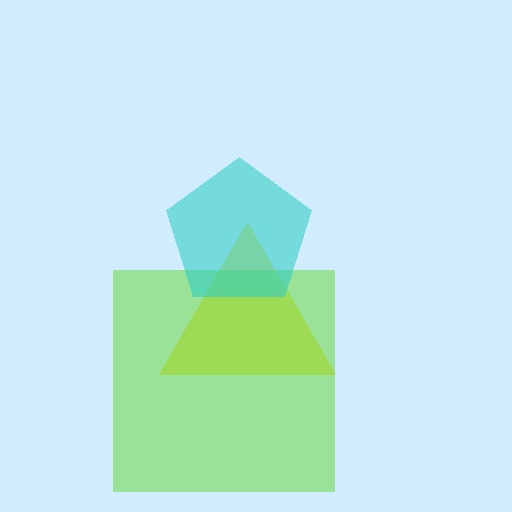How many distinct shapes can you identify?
There are 3 distinct shapes: a yellow triangle, a lime square, a cyan pentagon.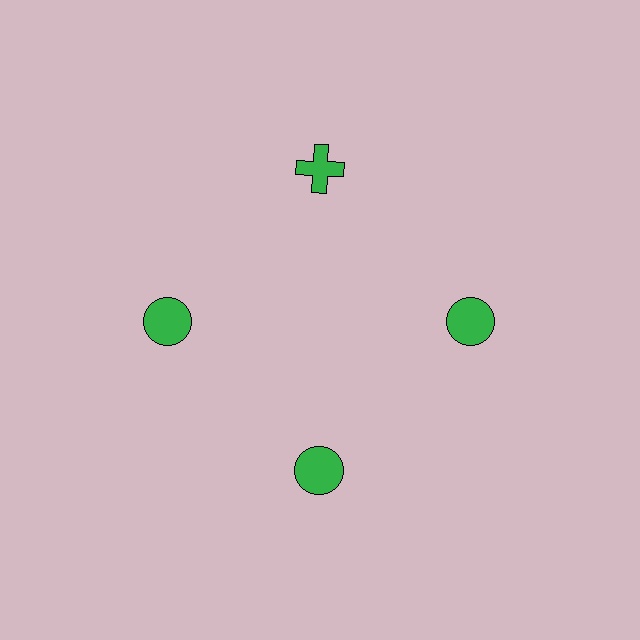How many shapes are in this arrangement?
There are 4 shapes arranged in a ring pattern.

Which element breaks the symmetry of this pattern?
The green cross at roughly the 12 o'clock position breaks the symmetry. All other shapes are green circles.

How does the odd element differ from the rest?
It has a different shape: cross instead of circle.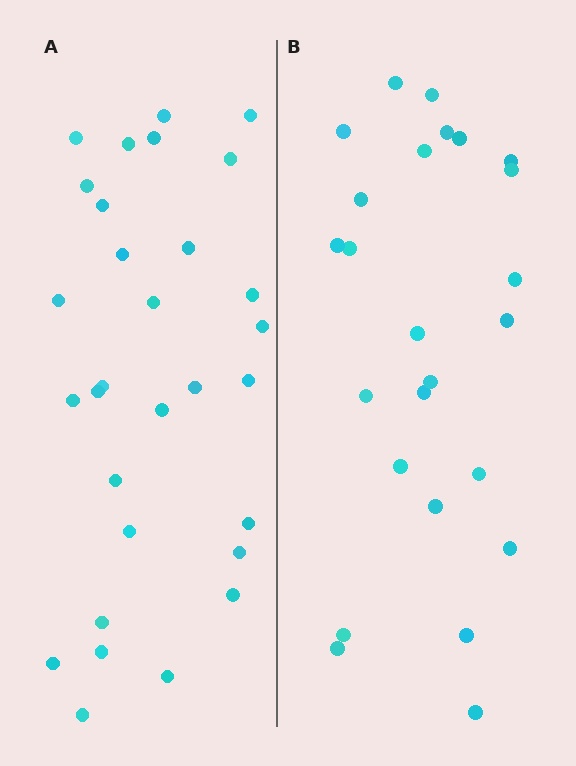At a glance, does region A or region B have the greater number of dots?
Region A (the left region) has more dots.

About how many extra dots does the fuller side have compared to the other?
Region A has about 5 more dots than region B.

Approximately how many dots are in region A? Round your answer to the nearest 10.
About 30 dots.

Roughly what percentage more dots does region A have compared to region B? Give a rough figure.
About 20% more.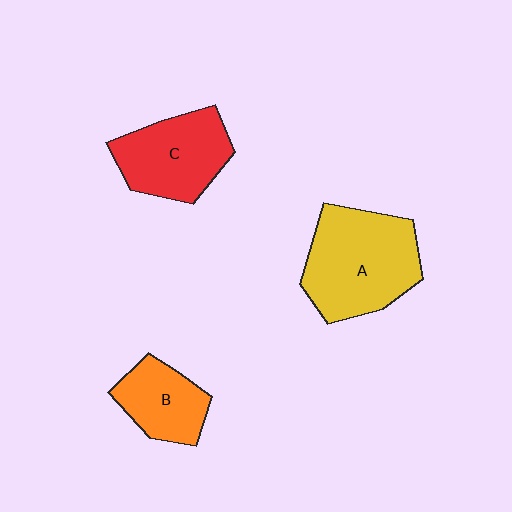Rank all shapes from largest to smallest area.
From largest to smallest: A (yellow), C (red), B (orange).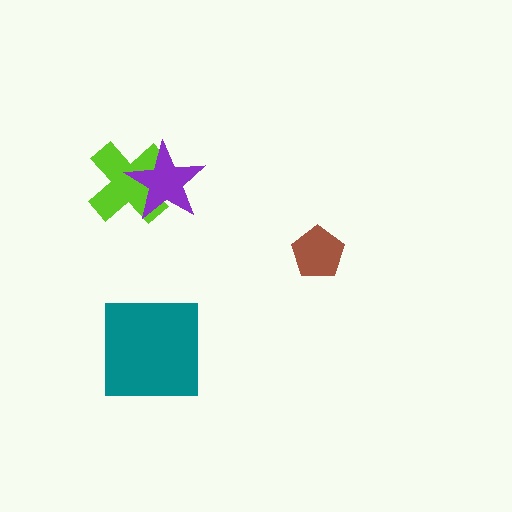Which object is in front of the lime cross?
The purple star is in front of the lime cross.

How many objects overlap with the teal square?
0 objects overlap with the teal square.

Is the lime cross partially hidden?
Yes, it is partially covered by another shape.